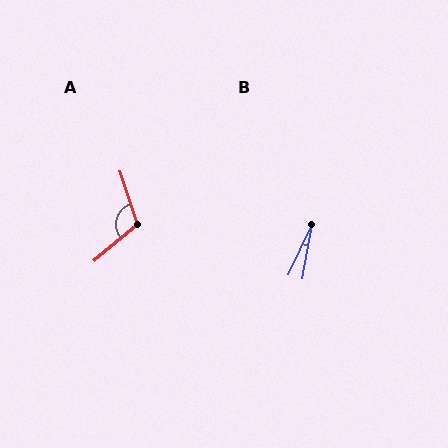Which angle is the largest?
A, at approximately 112 degrees.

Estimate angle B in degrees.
Approximately 16 degrees.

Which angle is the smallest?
B, at approximately 16 degrees.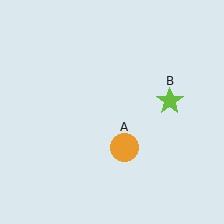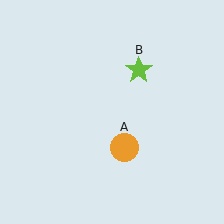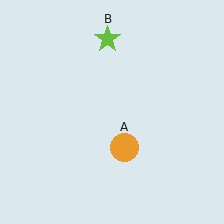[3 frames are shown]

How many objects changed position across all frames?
1 object changed position: lime star (object B).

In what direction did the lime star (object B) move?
The lime star (object B) moved up and to the left.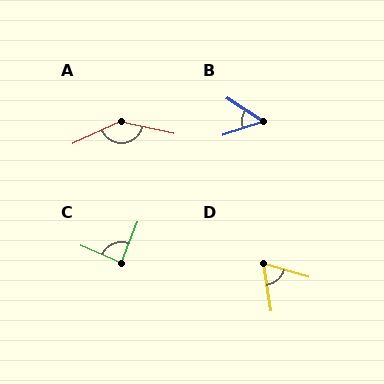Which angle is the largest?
A, at approximately 143 degrees.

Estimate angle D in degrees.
Approximately 64 degrees.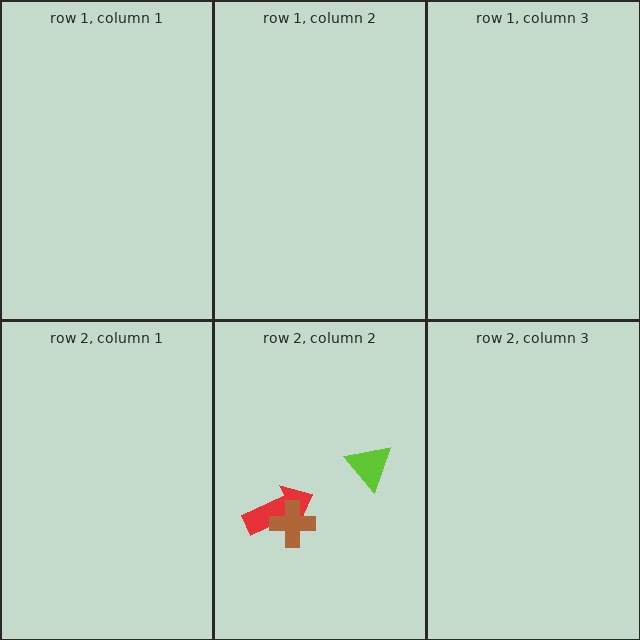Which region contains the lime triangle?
The row 2, column 2 region.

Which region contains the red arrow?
The row 2, column 2 region.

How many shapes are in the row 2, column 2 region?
3.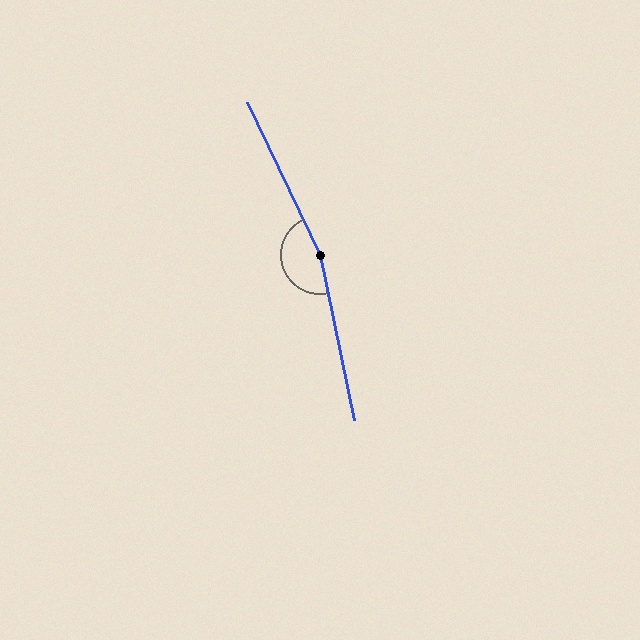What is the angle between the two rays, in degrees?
Approximately 167 degrees.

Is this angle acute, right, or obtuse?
It is obtuse.